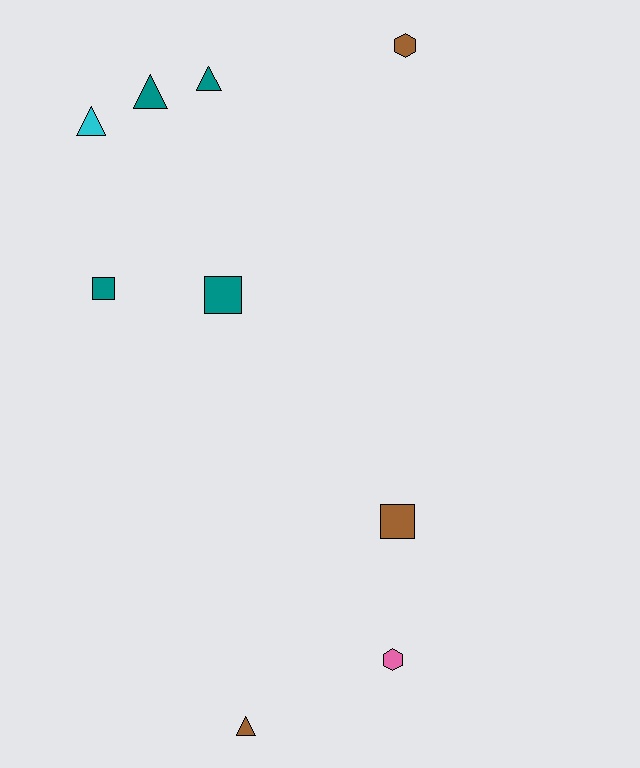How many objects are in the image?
There are 9 objects.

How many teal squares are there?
There are 2 teal squares.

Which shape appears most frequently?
Triangle, with 4 objects.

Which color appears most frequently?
Teal, with 4 objects.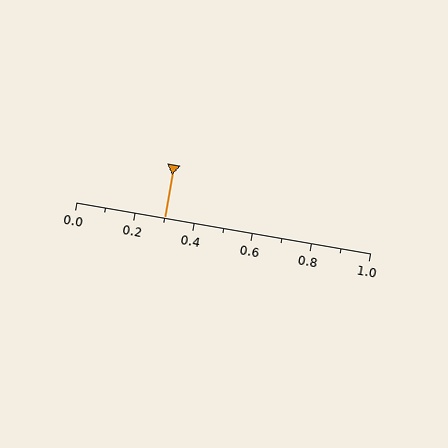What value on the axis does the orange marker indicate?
The marker indicates approximately 0.3.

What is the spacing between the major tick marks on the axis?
The major ticks are spaced 0.2 apart.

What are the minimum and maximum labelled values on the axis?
The axis runs from 0.0 to 1.0.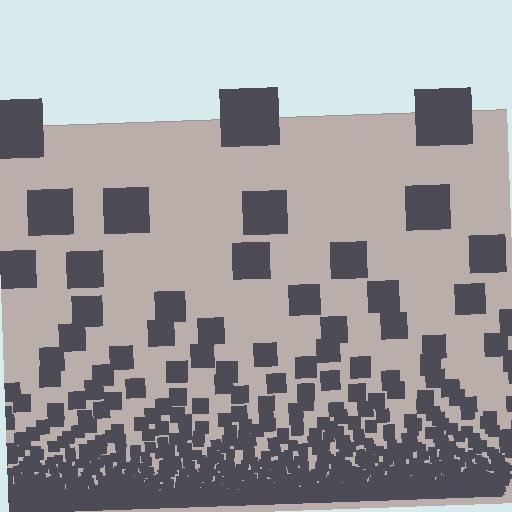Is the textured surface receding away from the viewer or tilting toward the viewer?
The surface appears to tilt toward the viewer. Texture elements get larger and sparser toward the top.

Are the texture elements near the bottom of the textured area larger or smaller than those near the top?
Smaller. The gradient is inverted — elements near the bottom are smaller and denser.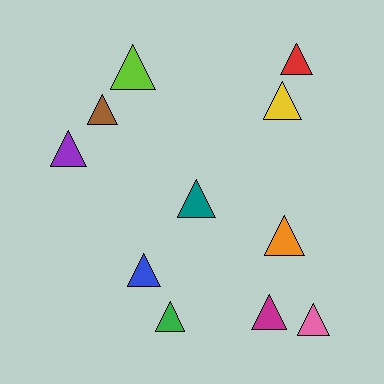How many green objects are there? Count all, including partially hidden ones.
There is 1 green object.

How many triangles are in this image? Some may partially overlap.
There are 11 triangles.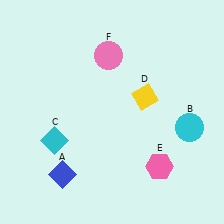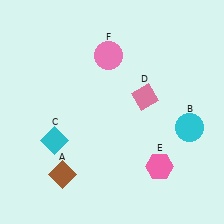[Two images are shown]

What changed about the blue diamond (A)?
In Image 1, A is blue. In Image 2, it changed to brown.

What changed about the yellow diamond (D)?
In Image 1, D is yellow. In Image 2, it changed to pink.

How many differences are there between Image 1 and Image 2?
There are 2 differences between the two images.